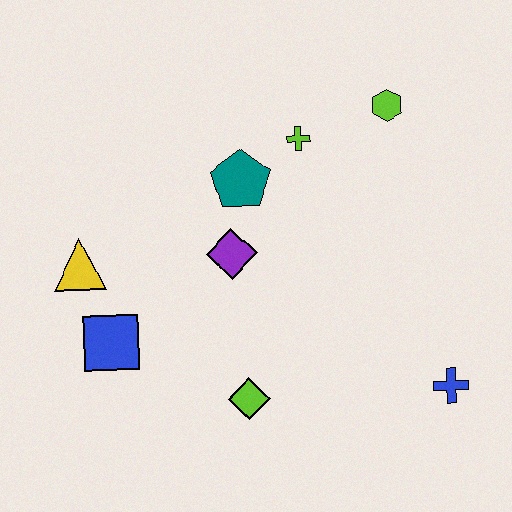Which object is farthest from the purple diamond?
The blue cross is farthest from the purple diamond.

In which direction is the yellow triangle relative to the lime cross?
The yellow triangle is to the left of the lime cross.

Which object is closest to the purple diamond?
The teal pentagon is closest to the purple diamond.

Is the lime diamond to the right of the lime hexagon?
No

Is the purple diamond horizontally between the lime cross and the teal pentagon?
No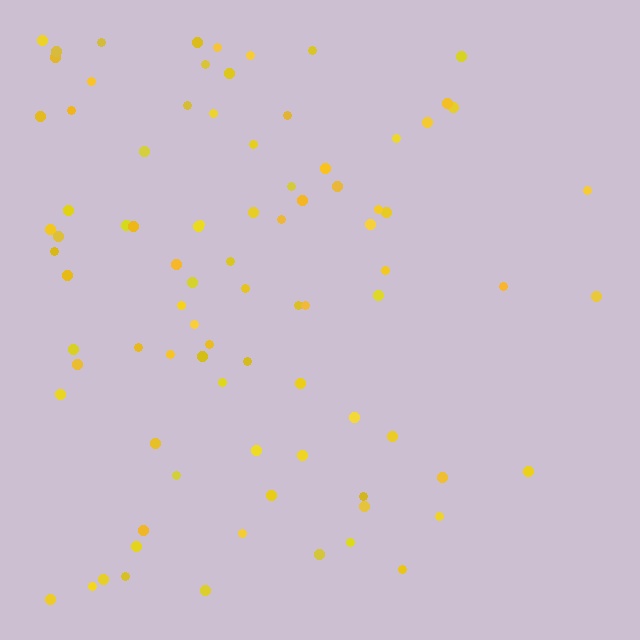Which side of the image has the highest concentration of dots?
The left.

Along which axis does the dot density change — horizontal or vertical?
Horizontal.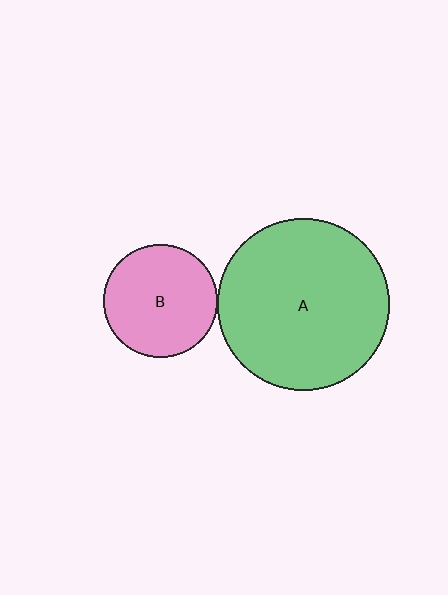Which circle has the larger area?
Circle A (green).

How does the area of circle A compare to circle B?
Approximately 2.3 times.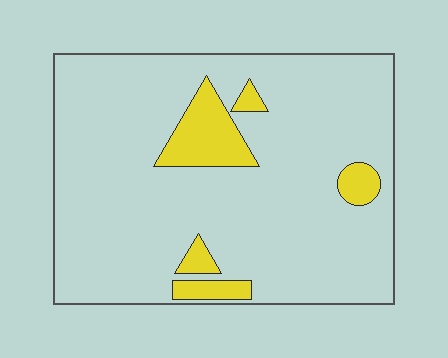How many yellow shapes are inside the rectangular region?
5.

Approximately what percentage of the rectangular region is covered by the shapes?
Approximately 10%.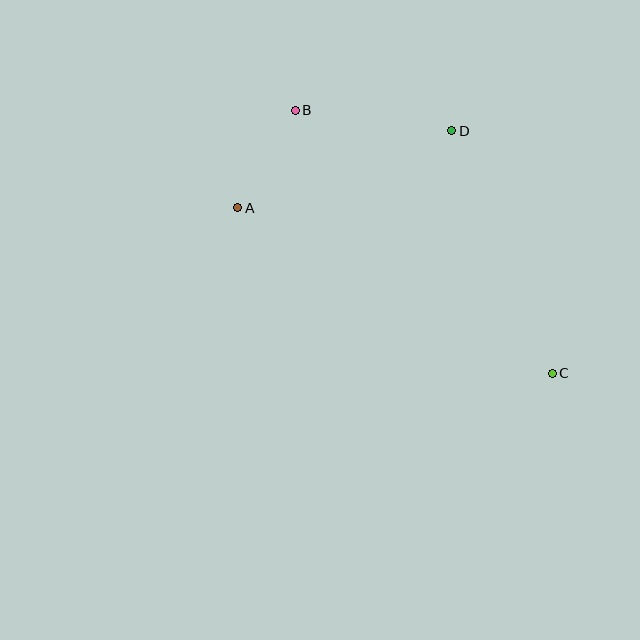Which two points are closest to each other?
Points A and B are closest to each other.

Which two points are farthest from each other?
Points B and C are farthest from each other.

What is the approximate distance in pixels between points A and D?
The distance between A and D is approximately 227 pixels.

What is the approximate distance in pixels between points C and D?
The distance between C and D is approximately 262 pixels.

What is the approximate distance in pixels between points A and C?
The distance between A and C is approximately 355 pixels.